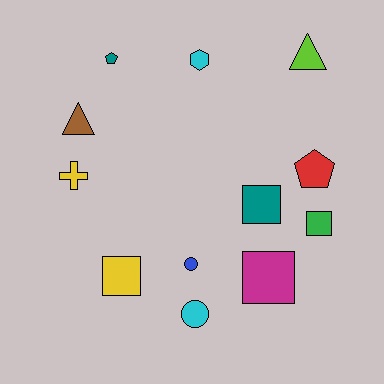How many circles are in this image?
There are 2 circles.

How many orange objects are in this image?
There are no orange objects.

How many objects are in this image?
There are 12 objects.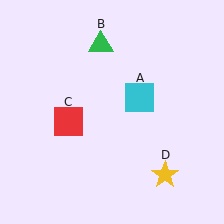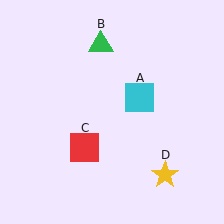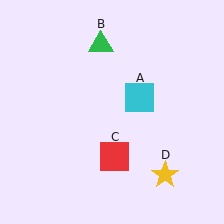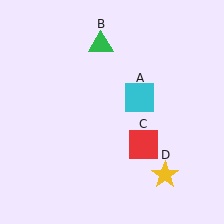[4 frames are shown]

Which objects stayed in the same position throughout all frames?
Cyan square (object A) and green triangle (object B) and yellow star (object D) remained stationary.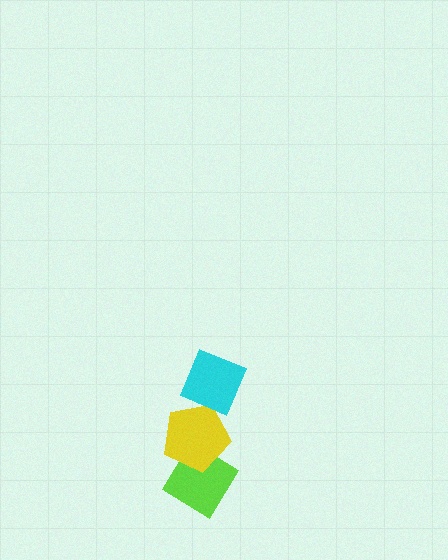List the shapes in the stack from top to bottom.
From top to bottom: the cyan diamond, the yellow pentagon, the lime diamond.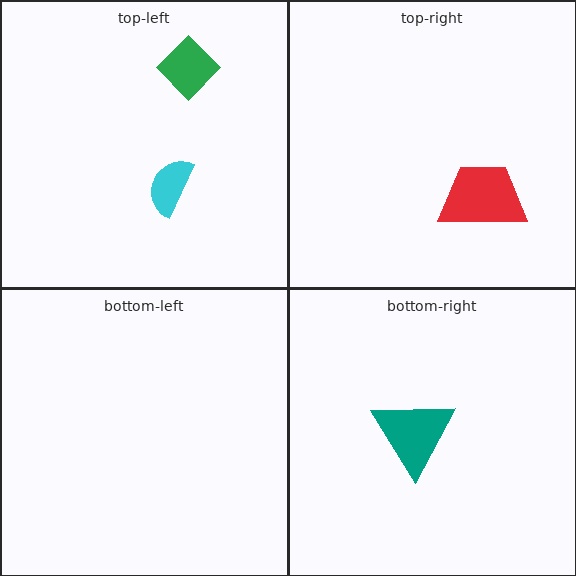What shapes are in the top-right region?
The red trapezoid.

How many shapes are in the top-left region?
2.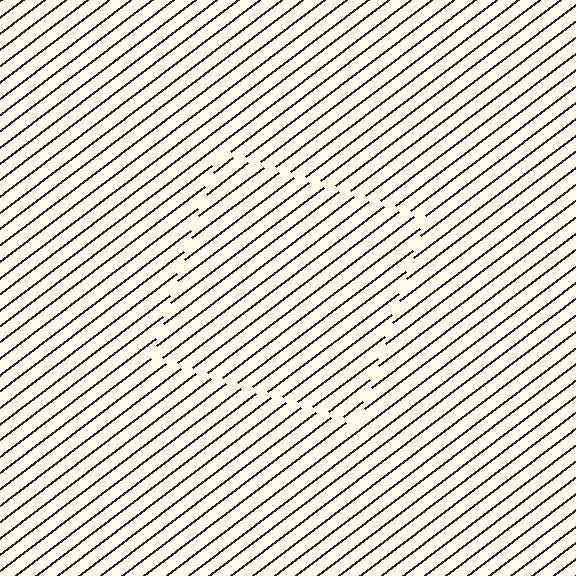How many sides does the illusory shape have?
4 sides — the line-ends trace a square.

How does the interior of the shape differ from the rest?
The interior of the shape contains the same grating, shifted by half a period — the contour is defined by the phase discontinuity where line-ends from the inner and outer gratings abut.